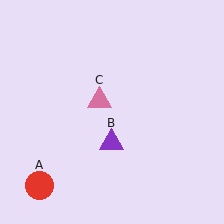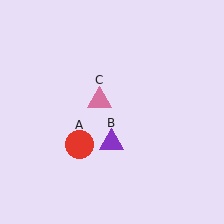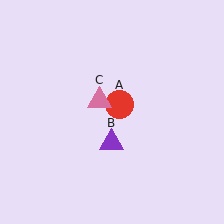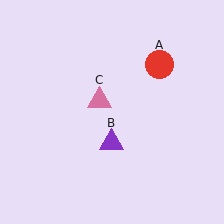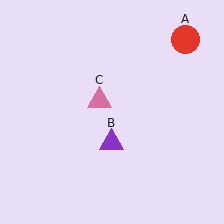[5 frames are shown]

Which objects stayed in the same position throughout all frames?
Purple triangle (object B) and pink triangle (object C) remained stationary.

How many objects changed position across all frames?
1 object changed position: red circle (object A).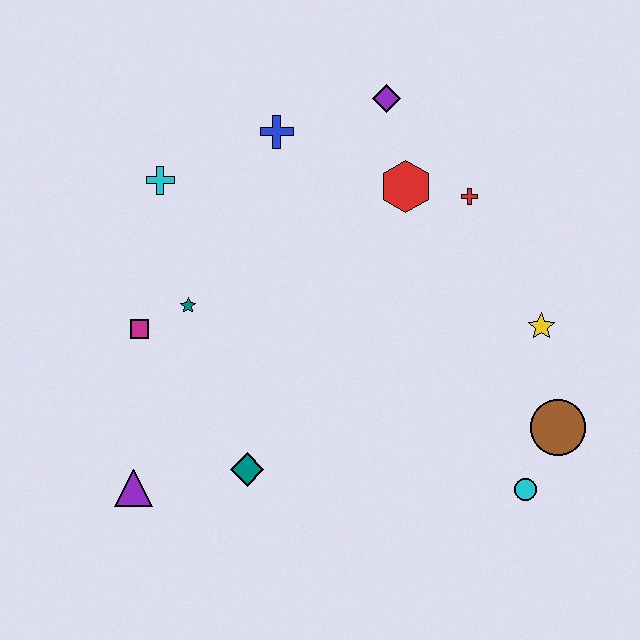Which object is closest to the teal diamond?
The purple triangle is closest to the teal diamond.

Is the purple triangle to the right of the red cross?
No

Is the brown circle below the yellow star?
Yes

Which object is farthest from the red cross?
The purple triangle is farthest from the red cross.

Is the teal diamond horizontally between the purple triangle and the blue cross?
Yes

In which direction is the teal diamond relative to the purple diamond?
The teal diamond is below the purple diamond.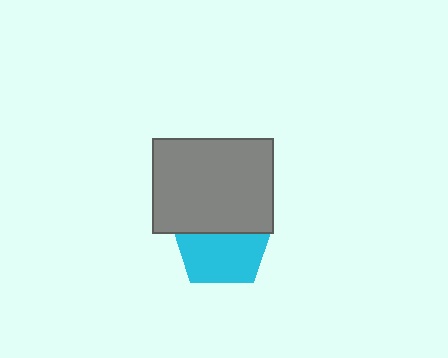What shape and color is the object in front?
The object in front is a gray rectangle.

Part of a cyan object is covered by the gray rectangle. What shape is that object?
It is a pentagon.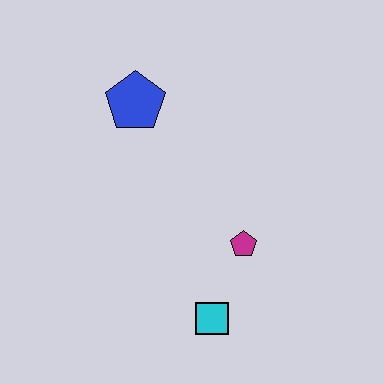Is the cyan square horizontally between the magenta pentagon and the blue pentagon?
Yes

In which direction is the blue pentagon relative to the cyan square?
The blue pentagon is above the cyan square.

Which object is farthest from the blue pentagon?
The cyan square is farthest from the blue pentagon.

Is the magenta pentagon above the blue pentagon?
No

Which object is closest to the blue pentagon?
The magenta pentagon is closest to the blue pentagon.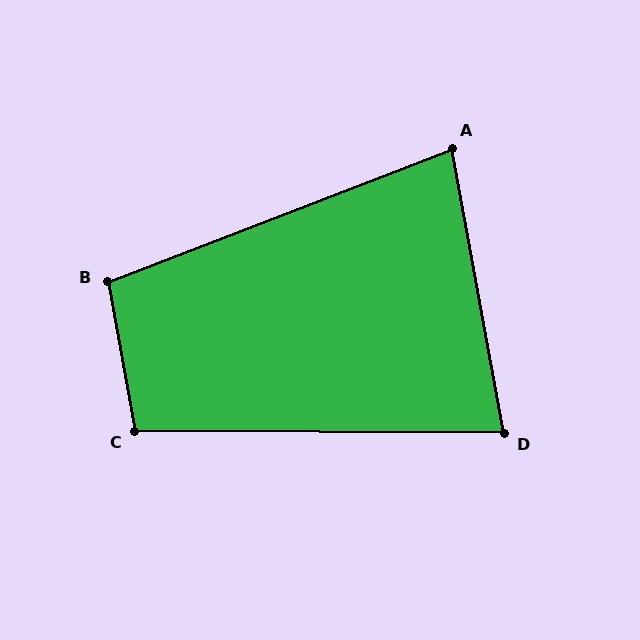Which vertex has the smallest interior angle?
A, at approximately 79 degrees.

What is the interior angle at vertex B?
Approximately 101 degrees (obtuse).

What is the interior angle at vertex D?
Approximately 79 degrees (acute).